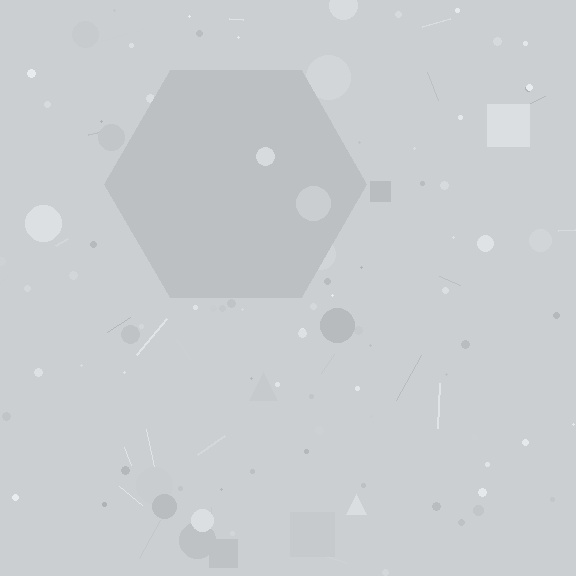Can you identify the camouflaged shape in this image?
The camouflaged shape is a hexagon.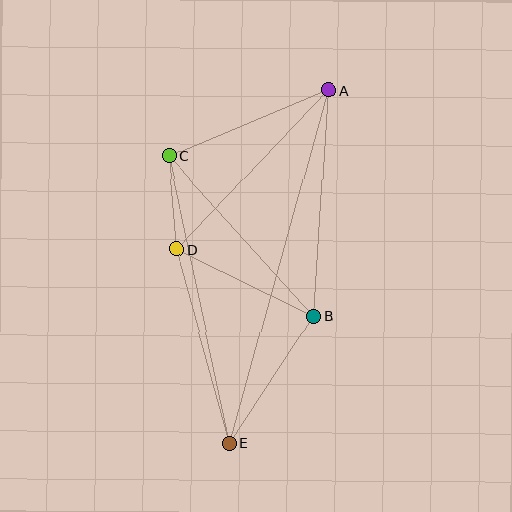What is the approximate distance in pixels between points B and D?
The distance between B and D is approximately 152 pixels.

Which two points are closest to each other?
Points C and D are closest to each other.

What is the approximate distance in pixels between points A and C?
The distance between A and C is approximately 173 pixels.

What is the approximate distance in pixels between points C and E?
The distance between C and E is approximately 294 pixels.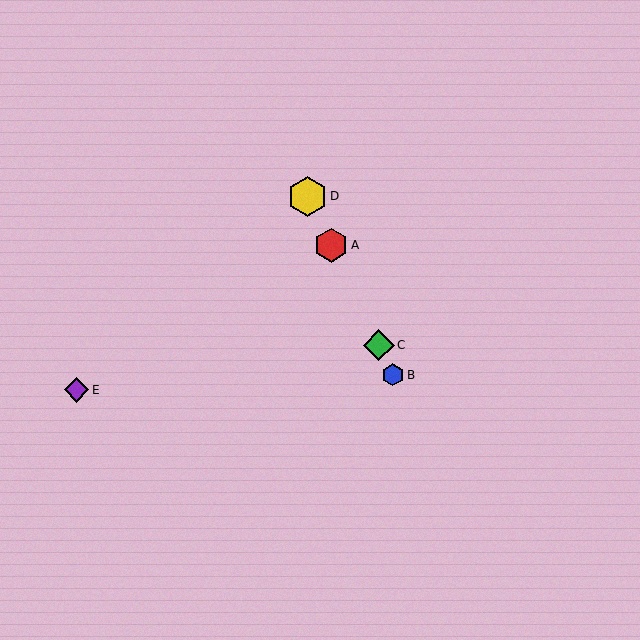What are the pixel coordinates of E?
Object E is at (76, 390).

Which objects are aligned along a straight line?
Objects A, B, C, D are aligned along a straight line.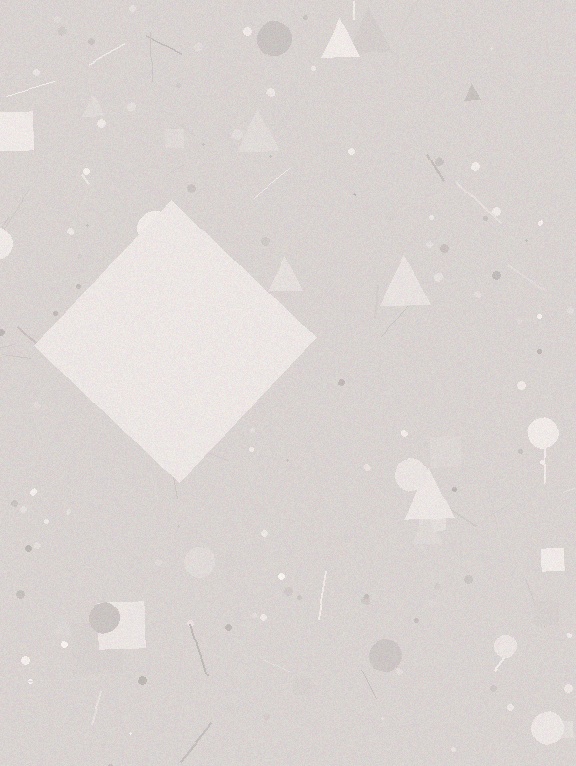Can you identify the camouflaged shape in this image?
The camouflaged shape is a diamond.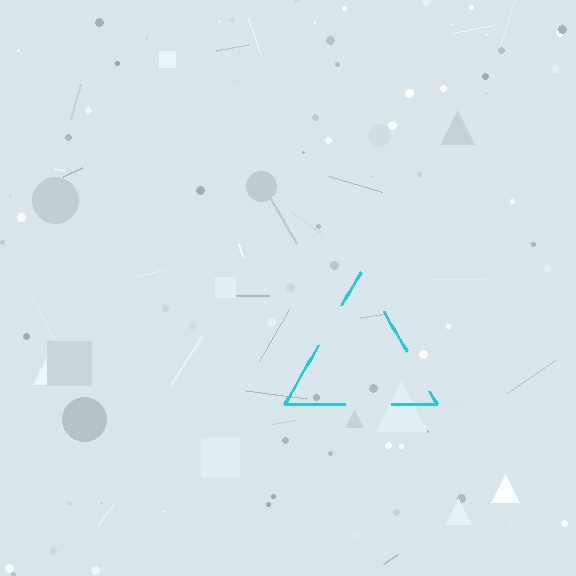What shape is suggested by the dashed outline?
The dashed outline suggests a triangle.